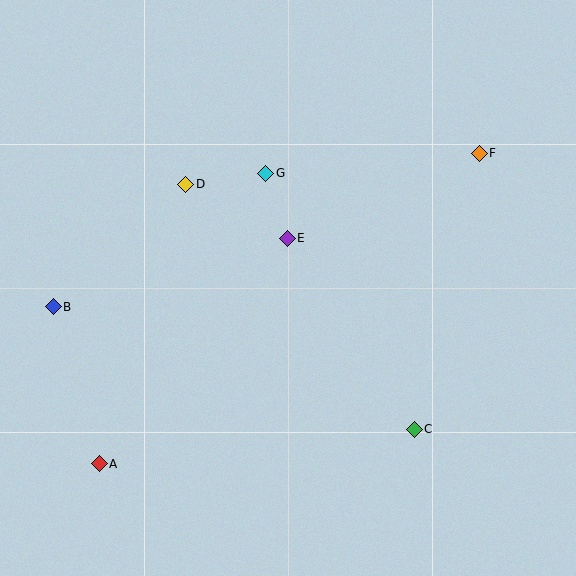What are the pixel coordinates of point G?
Point G is at (266, 173).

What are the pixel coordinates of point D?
Point D is at (186, 184).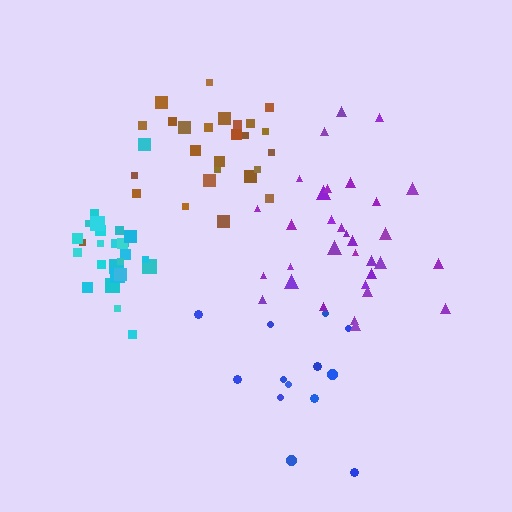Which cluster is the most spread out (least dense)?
Blue.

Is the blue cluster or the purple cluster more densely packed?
Purple.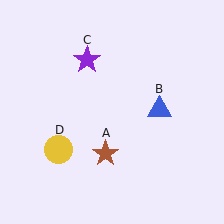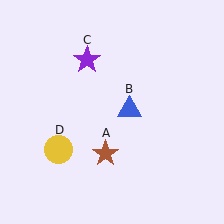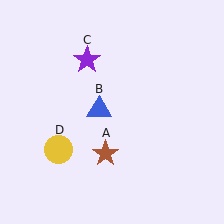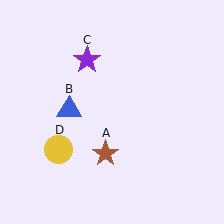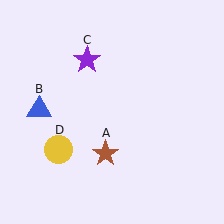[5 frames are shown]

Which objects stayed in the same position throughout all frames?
Brown star (object A) and purple star (object C) and yellow circle (object D) remained stationary.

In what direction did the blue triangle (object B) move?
The blue triangle (object B) moved left.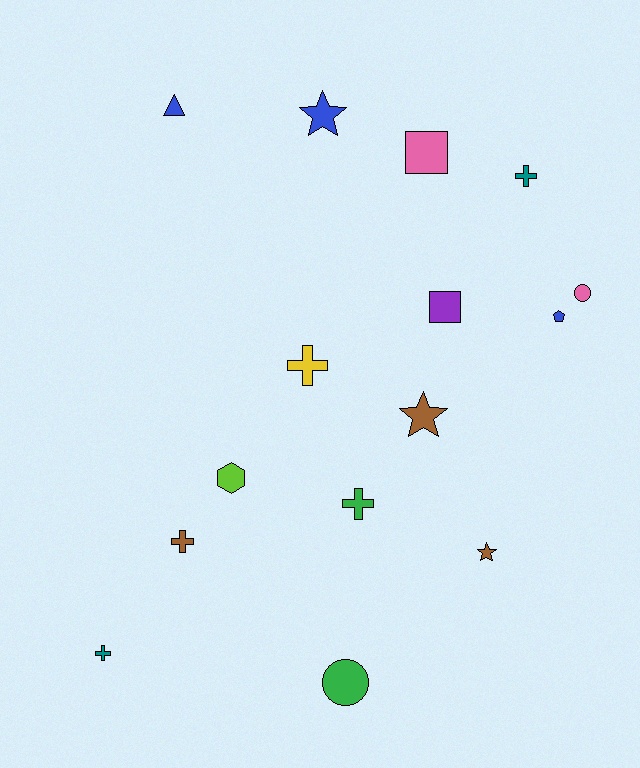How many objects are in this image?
There are 15 objects.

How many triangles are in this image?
There is 1 triangle.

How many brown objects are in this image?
There are 3 brown objects.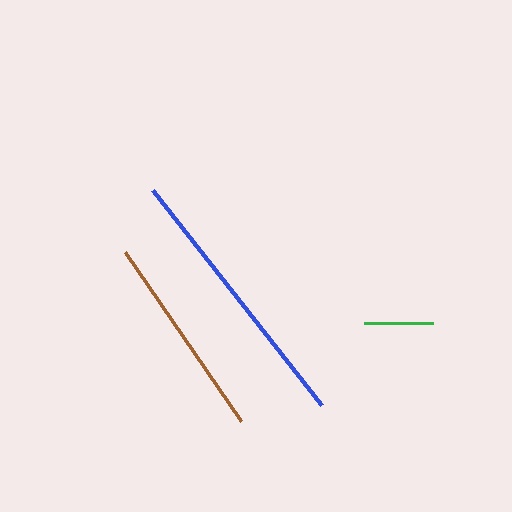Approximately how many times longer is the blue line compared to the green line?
The blue line is approximately 3.9 times the length of the green line.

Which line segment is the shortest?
The green line is the shortest at approximately 69 pixels.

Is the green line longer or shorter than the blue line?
The blue line is longer than the green line.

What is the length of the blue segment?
The blue segment is approximately 273 pixels long.